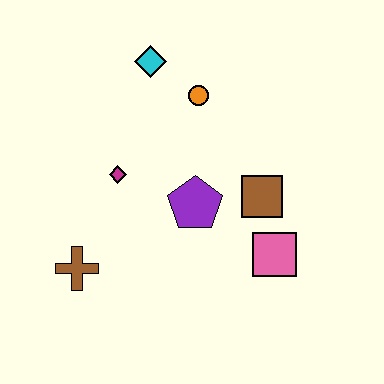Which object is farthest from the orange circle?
The brown cross is farthest from the orange circle.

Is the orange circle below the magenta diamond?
No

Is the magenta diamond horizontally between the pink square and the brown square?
No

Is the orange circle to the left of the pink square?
Yes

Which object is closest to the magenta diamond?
The purple pentagon is closest to the magenta diamond.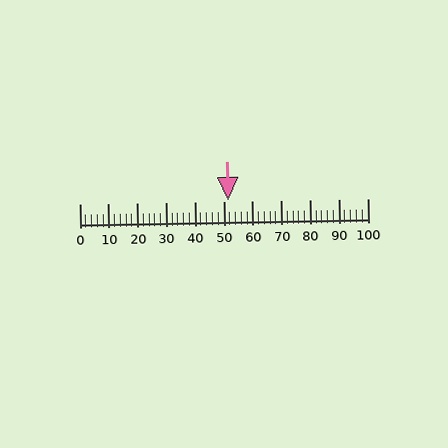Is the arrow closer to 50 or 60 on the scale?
The arrow is closer to 50.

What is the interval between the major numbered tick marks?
The major tick marks are spaced 10 units apart.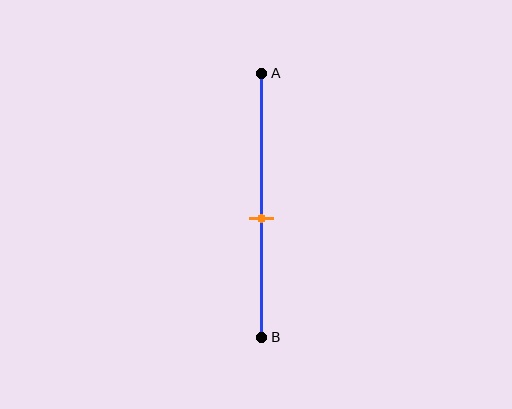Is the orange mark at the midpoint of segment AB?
No, the mark is at about 55% from A, not at the 50% midpoint.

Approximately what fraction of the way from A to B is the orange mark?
The orange mark is approximately 55% of the way from A to B.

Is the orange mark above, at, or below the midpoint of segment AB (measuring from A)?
The orange mark is below the midpoint of segment AB.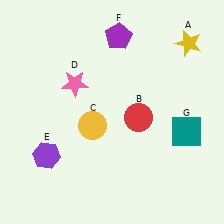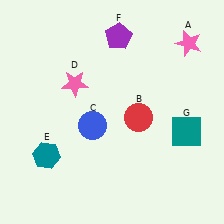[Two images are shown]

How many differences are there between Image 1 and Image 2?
There are 3 differences between the two images.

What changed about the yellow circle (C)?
In Image 1, C is yellow. In Image 2, it changed to blue.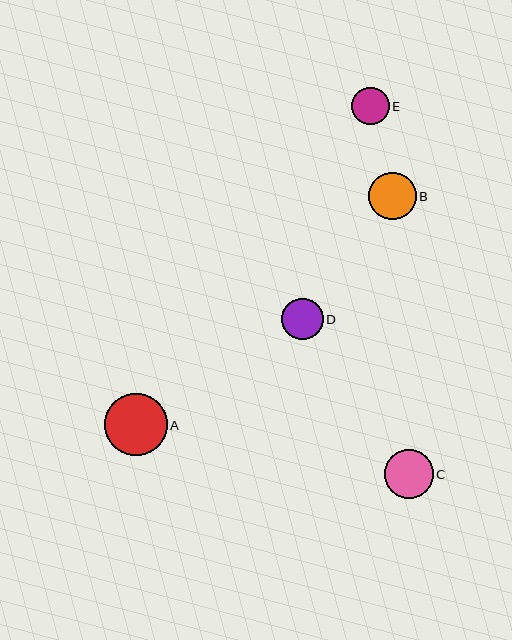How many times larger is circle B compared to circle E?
Circle B is approximately 1.3 times the size of circle E.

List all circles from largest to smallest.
From largest to smallest: A, C, B, D, E.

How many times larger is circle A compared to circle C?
Circle A is approximately 1.3 times the size of circle C.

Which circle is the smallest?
Circle E is the smallest with a size of approximately 37 pixels.